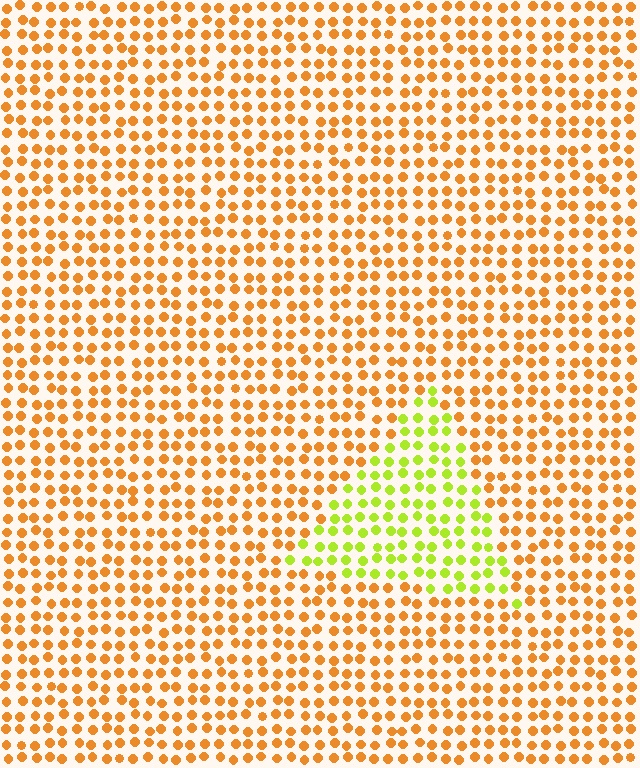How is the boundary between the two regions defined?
The boundary is defined purely by a slight shift in hue (about 50 degrees). Spacing, size, and orientation are identical on both sides.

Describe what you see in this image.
The image is filled with small orange elements in a uniform arrangement. A triangle-shaped region is visible where the elements are tinted to a slightly different hue, forming a subtle color boundary.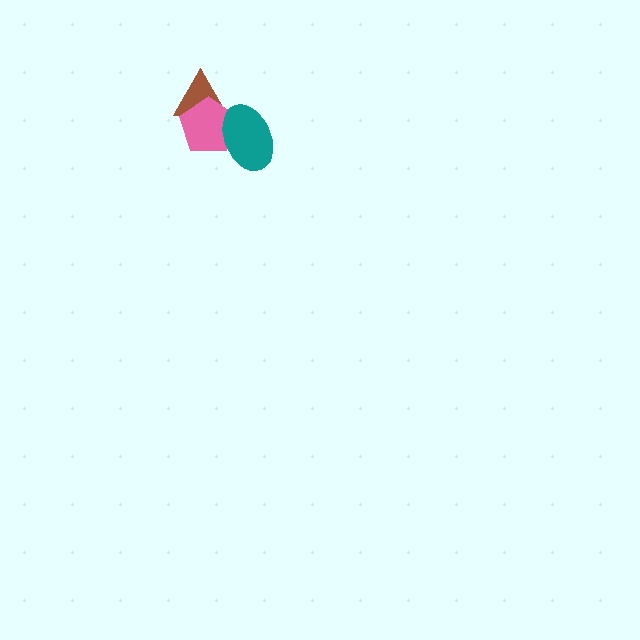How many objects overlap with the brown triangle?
1 object overlaps with the brown triangle.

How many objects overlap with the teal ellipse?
1 object overlaps with the teal ellipse.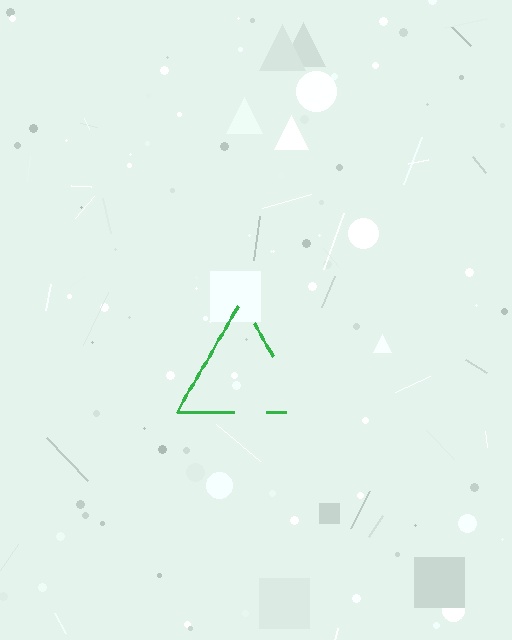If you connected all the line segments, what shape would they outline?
They would outline a triangle.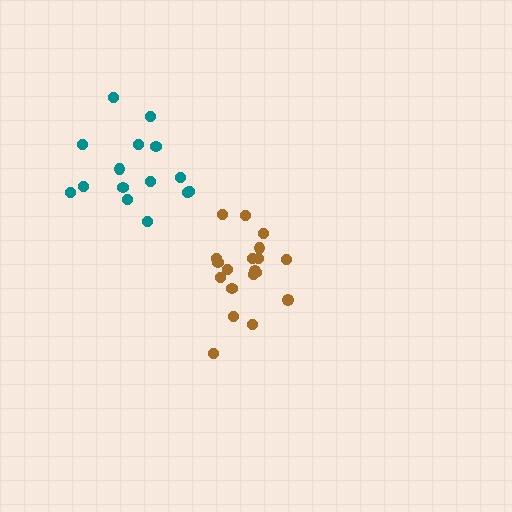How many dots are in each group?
Group 1: 15 dots, Group 2: 19 dots (34 total).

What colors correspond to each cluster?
The clusters are colored: teal, brown.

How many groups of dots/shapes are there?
There are 2 groups.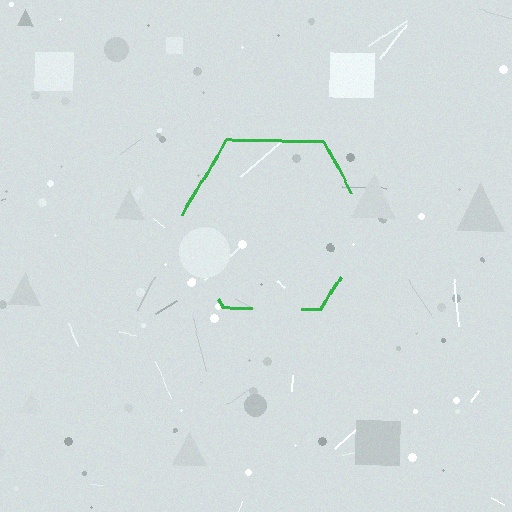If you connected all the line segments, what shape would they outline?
They would outline a hexagon.